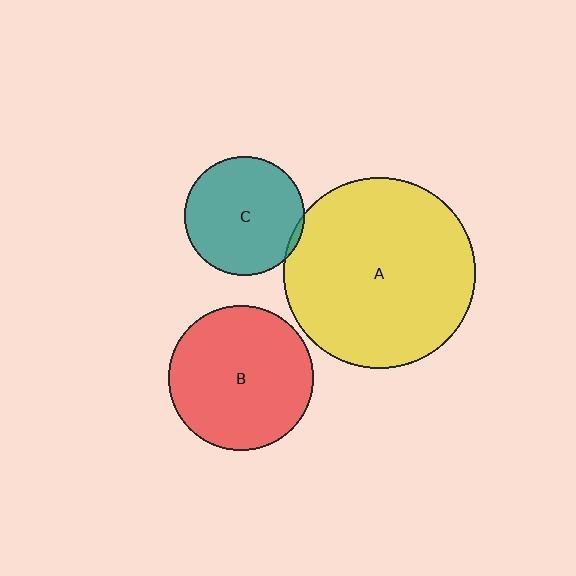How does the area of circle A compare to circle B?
Approximately 1.8 times.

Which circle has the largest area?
Circle A (yellow).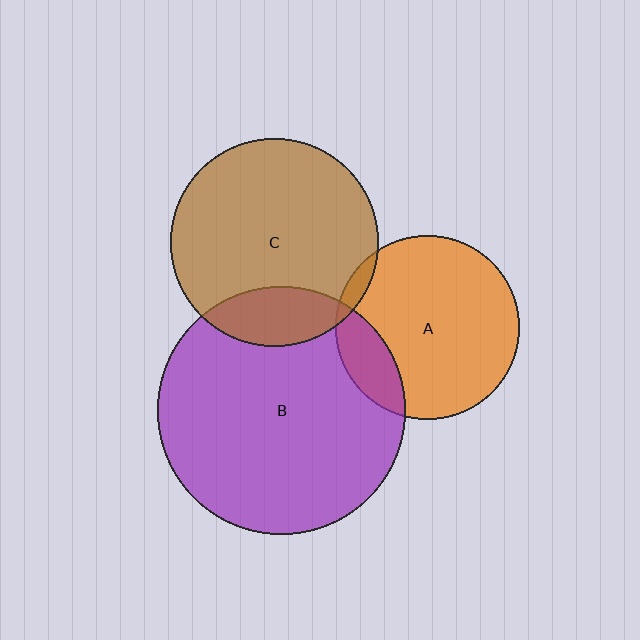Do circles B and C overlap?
Yes.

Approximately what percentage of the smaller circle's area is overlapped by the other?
Approximately 20%.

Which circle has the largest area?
Circle B (purple).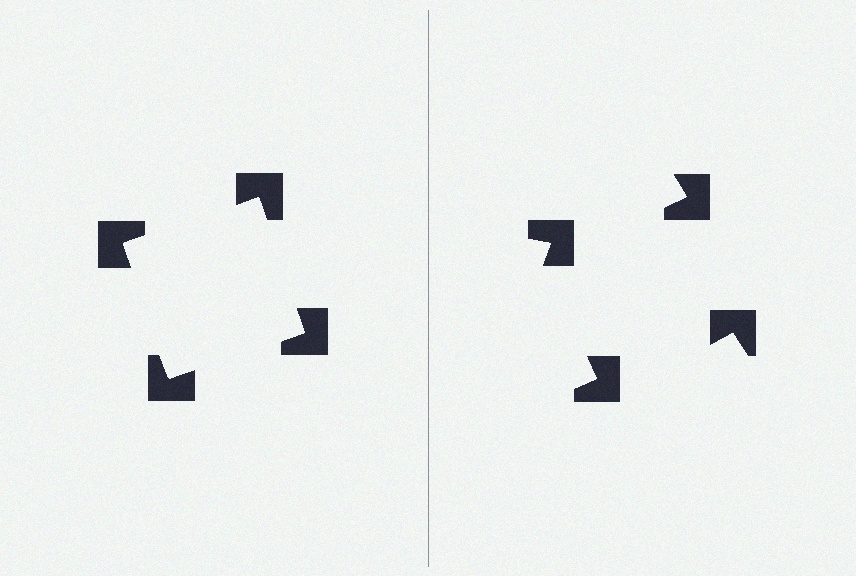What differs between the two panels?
The notched squares are positioned identically on both sides; only the wedge orientations differ. On the left they align to a square; on the right they are misaligned.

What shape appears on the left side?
An illusory square.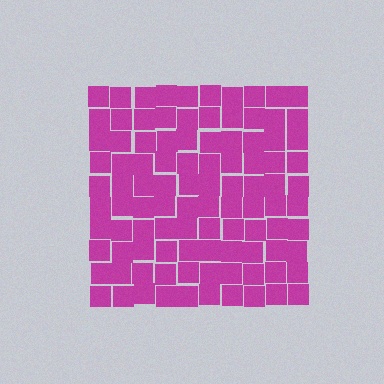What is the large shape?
The large shape is a square.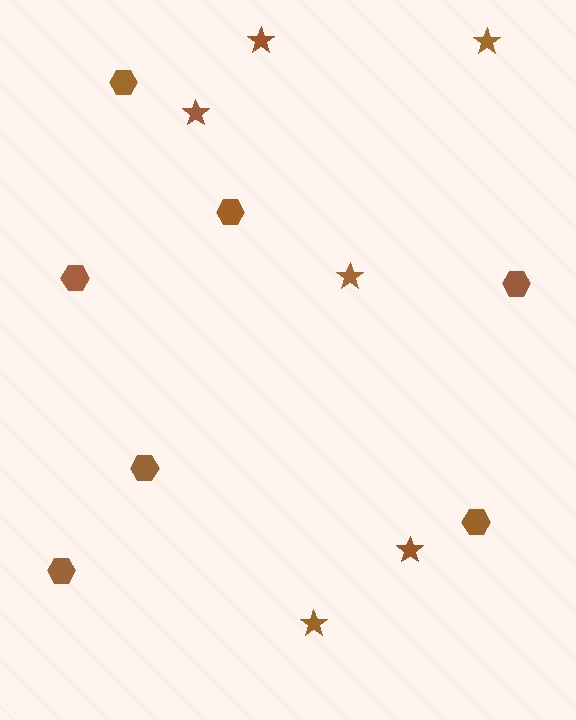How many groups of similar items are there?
There are 2 groups: one group of hexagons (7) and one group of stars (6).